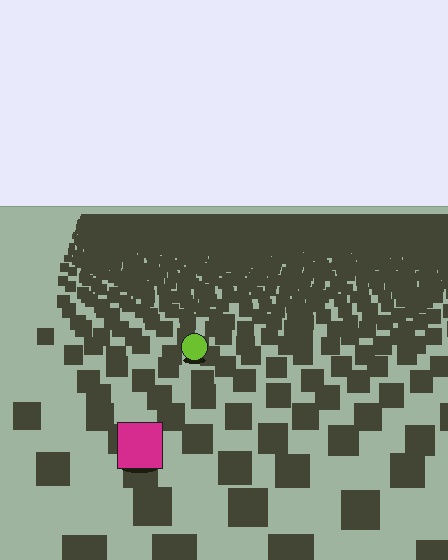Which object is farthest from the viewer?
The lime circle is farthest from the viewer. It appears smaller and the ground texture around it is denser.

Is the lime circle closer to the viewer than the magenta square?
No. The magenta square is closer — you can tell from the texture gradient: the ground texture is coarser near it.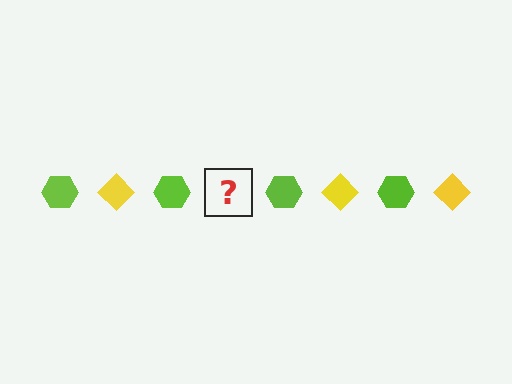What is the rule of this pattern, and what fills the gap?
The rule is that the pattern alternates between lime hexagon and yellow diamond. The gap should be filled with a yellow diamond.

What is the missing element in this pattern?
The missing element is a yellow diamond.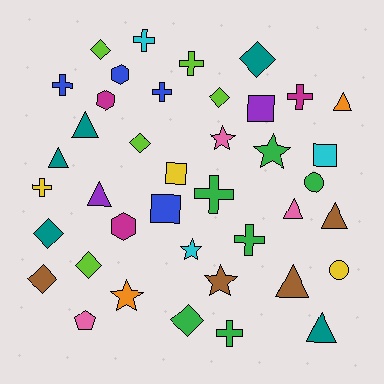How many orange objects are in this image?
There are 2 orange objects.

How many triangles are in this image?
There are 8 triangles.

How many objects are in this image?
There are 40 objects.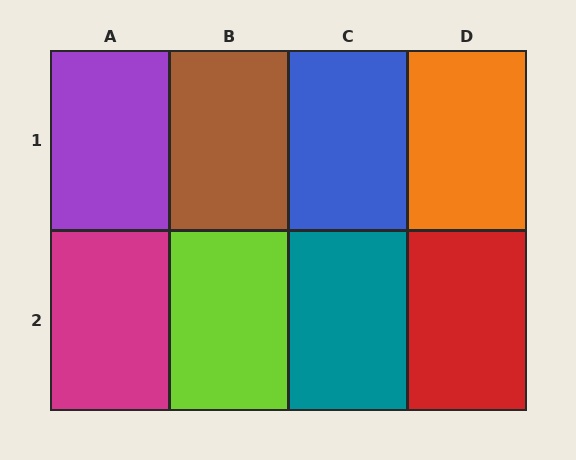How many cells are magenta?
1 cell is magenta.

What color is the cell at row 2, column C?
Teal.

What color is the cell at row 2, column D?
Red.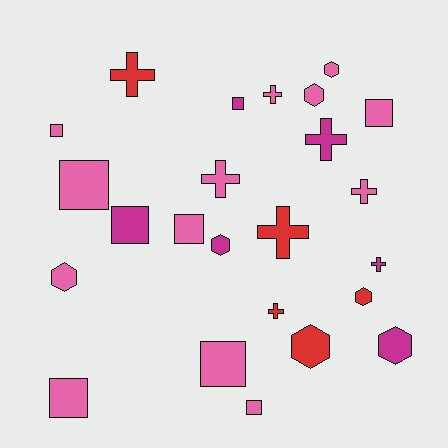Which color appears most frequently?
Pink, with 13 objects.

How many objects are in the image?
There are 24 objects.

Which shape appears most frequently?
Square, with 9 objects.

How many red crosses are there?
There are 3 red crosses.